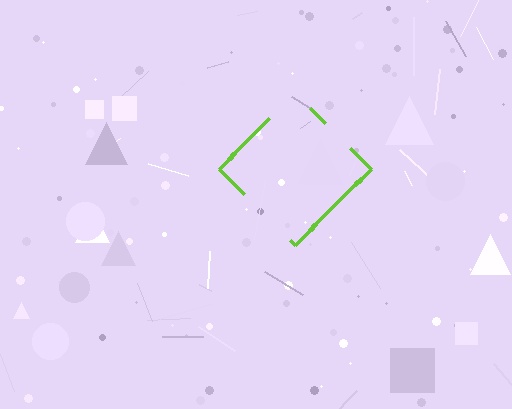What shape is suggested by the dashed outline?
The dashed outline suggests a diamond.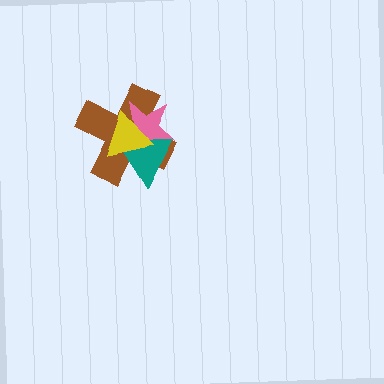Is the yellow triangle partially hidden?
No, no other shape covers it.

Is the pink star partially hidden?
Yes, it is partially covered by another shape.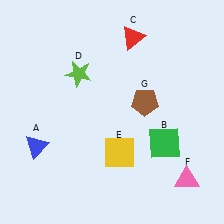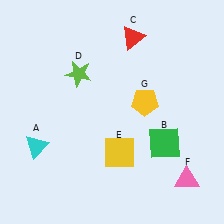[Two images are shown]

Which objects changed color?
A changed from blue to cyan. G changed from brown to yellow.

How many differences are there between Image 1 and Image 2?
There are 2 differences between the two images.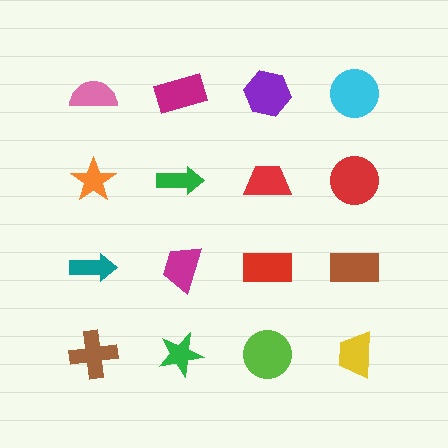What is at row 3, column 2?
A magenta trapezoid.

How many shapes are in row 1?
4 shapes.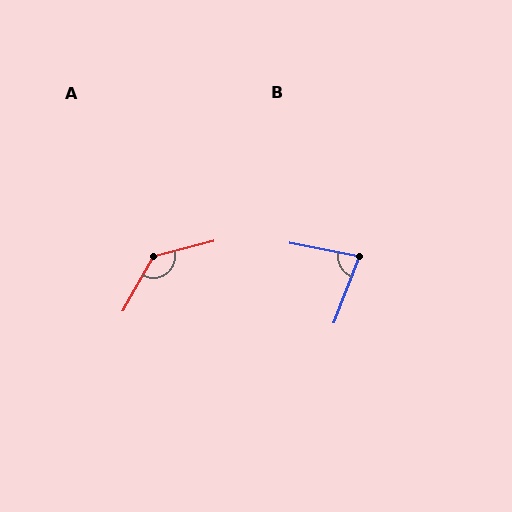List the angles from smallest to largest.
B (79°), A (133°).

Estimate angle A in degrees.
Approximately 133 degrees.